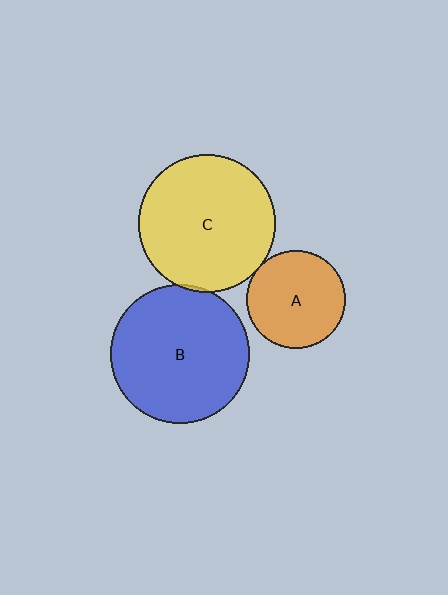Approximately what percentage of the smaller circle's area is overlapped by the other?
Approximately 5%.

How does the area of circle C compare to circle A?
Approximately 2.0 times.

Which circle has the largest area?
Circle B (blue).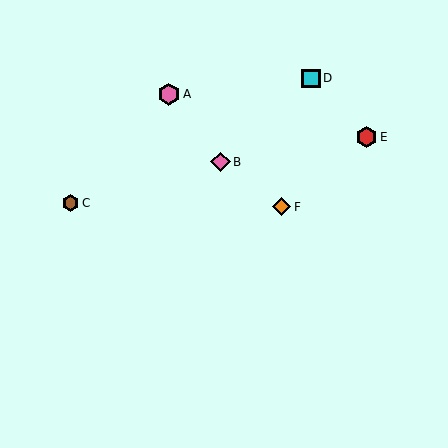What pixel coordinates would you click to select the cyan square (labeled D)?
Click at (311, 79) to select the cyan square D.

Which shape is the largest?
The pink hexagon (labeled A) is the largest.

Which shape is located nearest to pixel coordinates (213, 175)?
The pink diamond (labeled B) at (220, 162) is nearest to that location.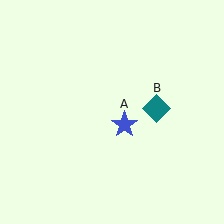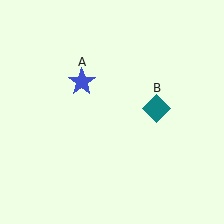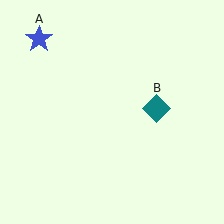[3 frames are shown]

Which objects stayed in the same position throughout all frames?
Teal diamond (object B) remained stationary.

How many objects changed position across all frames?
1 object changed position: blue star (object A).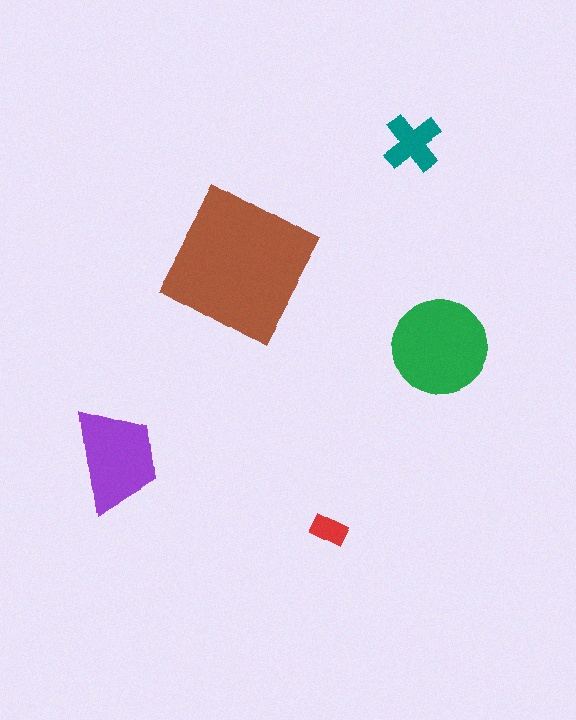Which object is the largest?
The brown square.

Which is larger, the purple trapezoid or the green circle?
The green circle.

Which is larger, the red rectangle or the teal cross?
The teal cross.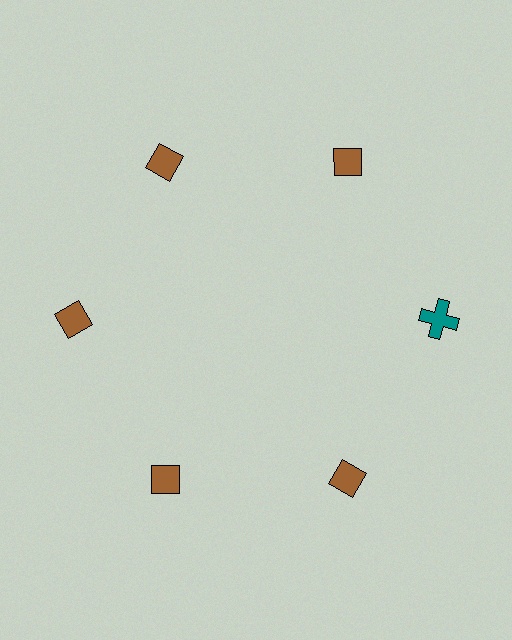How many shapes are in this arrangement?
There are 6 shapes arranged in a ring pattern.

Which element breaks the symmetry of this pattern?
The teal cross at roughly the 3 o'clock position breaks the symmetry. All other shapes are brown diamonds.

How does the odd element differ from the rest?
It differs in both color (teal instead of brown) and shape (cross instead of diamond).